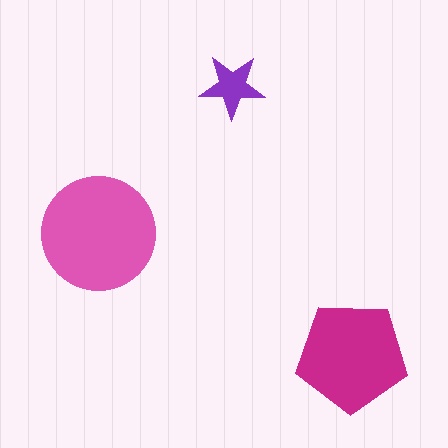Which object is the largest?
The pink circle.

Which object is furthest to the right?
The magenta pentagon is rightmost.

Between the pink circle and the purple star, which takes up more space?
The pink circle.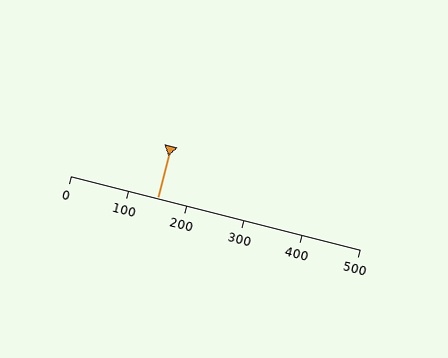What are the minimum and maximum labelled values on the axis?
The axis runs from 0 to 500.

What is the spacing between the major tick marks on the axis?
The major ticks are spaced 100 apart.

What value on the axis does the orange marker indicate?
The marker indicates approximately 150.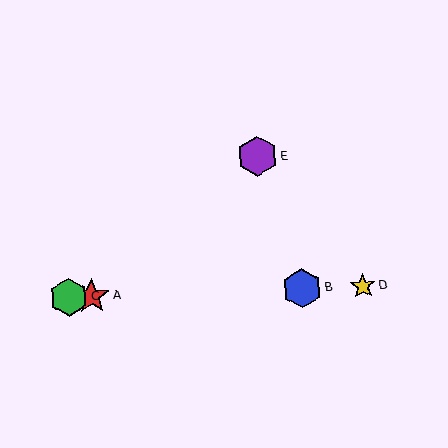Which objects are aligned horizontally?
Objects A, B, C, D are aligned horizontally.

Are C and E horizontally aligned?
No, C is at y≈297 and E is at y≈156.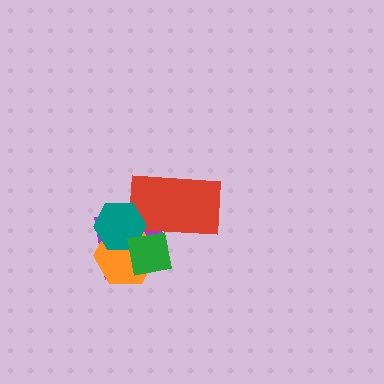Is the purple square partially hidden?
Yes, it is partially covered by another shape.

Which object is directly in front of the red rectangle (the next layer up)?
The teal hexagon is directly in front of the red rectangle.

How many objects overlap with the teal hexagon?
4 objects overlap with the teal hexagon.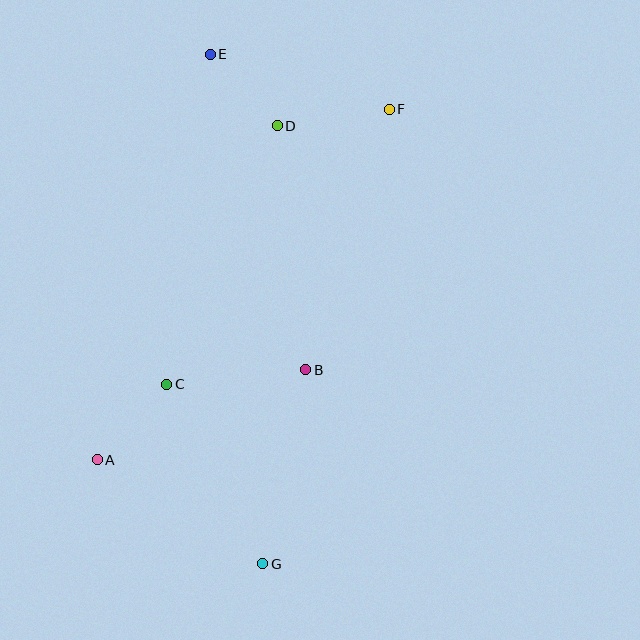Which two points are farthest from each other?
Points E and G are farthest from each other.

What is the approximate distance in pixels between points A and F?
The distance between A and F is approximately 456 pixels.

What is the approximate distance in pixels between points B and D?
The distance between B and D is approximately 246 pixels.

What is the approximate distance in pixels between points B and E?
The distance between B and E is approximately 330 pixels.